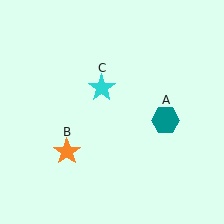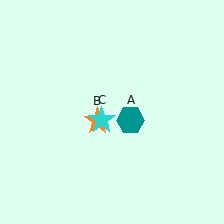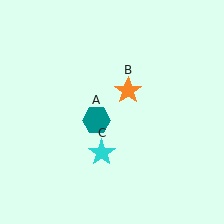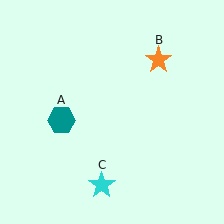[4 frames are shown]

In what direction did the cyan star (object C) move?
The cyan star (object C) moved down.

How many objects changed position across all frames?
3 objects changed position: teal hexagon (object A), orange star (object B), cyan star (object C).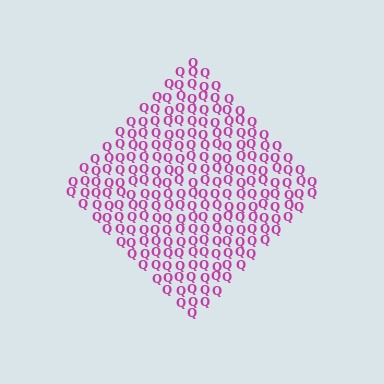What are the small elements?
The small elements are letter Q's.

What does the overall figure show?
The overall figure shows a diamond.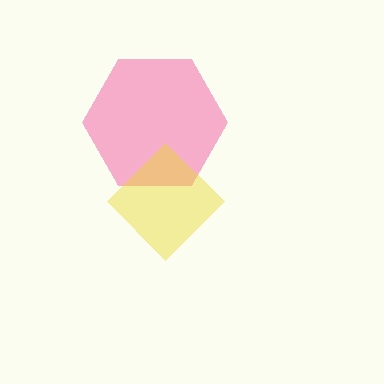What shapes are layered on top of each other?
The layered shapes are: a pink hexagon, a yellow diamond.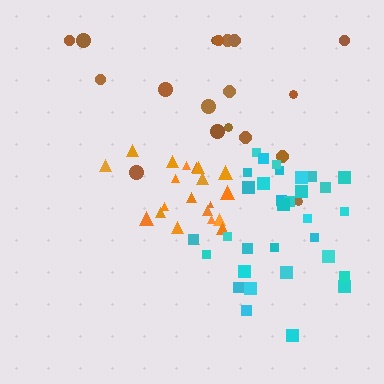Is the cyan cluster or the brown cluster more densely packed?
Cyan.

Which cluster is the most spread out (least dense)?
Brown.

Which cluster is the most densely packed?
Orange.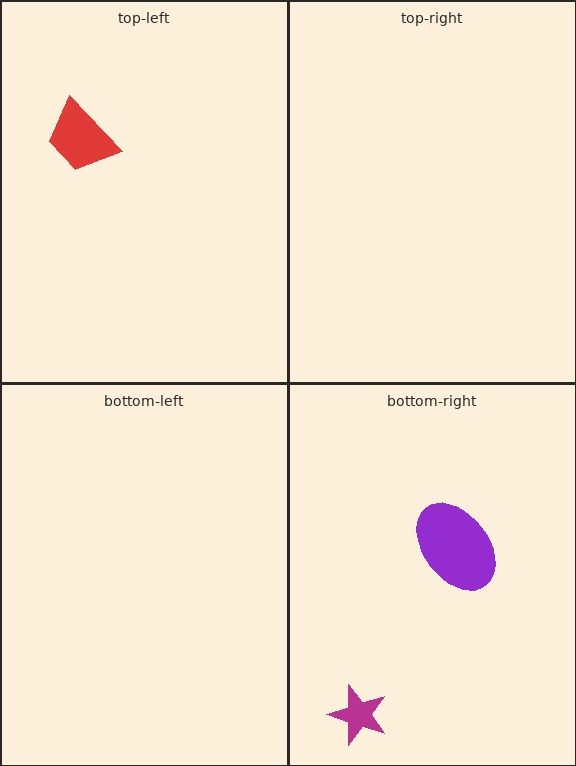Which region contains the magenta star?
The bottom-right region.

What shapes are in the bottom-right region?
The purple ellipse, the magenta star.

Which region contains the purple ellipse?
The bottom-right region.